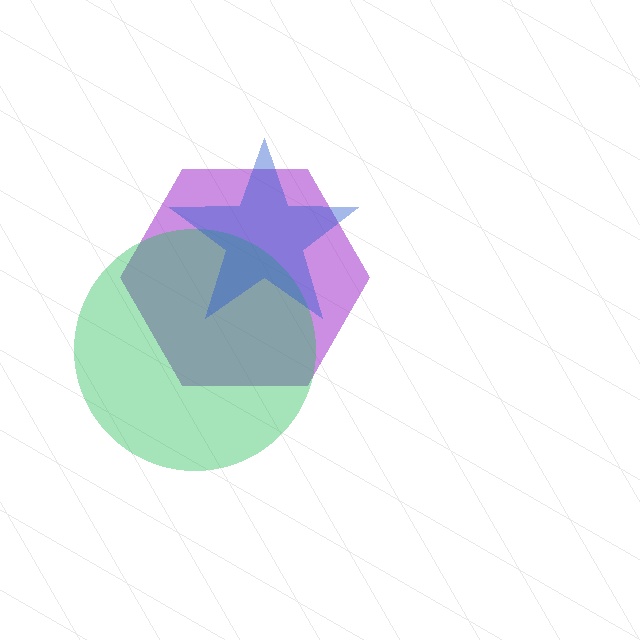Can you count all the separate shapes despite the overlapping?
Yes, there are 3 separate shapes.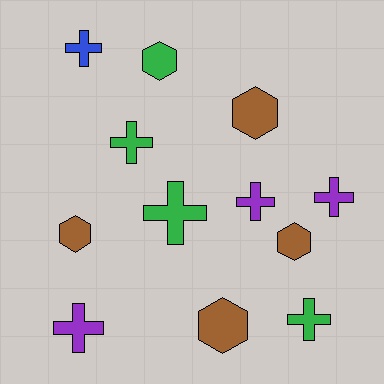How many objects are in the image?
There are 12 objects.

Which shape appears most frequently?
Cross, with 7 objects.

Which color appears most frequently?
Green, with 4 objects.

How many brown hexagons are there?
There are 4 brown hexagons.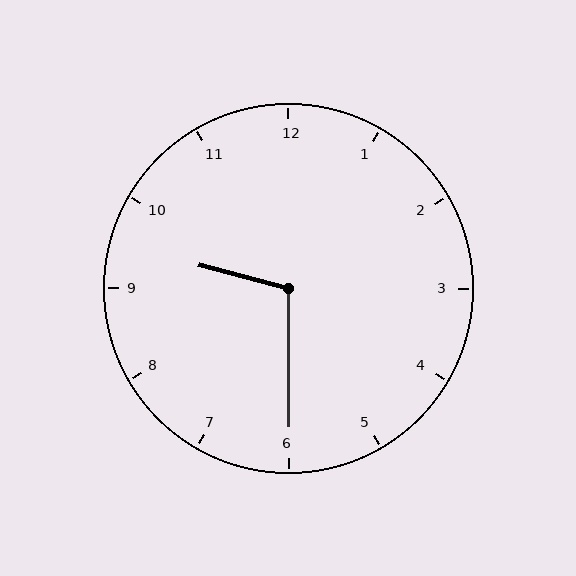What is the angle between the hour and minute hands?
Approximately 105 degrees.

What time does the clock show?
9:30.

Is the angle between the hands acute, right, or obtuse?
It is obtuse.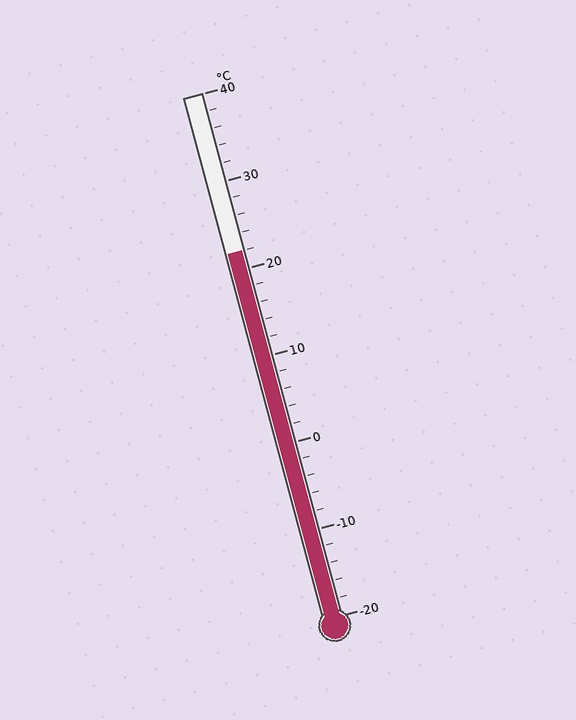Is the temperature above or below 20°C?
The temperature is above 20°C.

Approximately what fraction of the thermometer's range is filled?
The thermometer is filled to approximately 70% of its range.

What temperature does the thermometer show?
The thermometer shows approximately 22°C.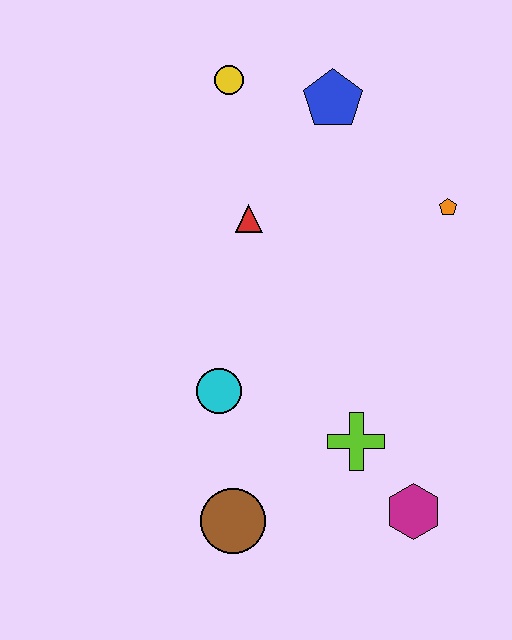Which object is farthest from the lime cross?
The yellow circle is farthest from the lime cross.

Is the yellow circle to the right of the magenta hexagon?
No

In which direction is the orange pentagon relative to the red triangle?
The orange pentagon is to the right of the red triangle.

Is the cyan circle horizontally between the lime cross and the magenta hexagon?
No